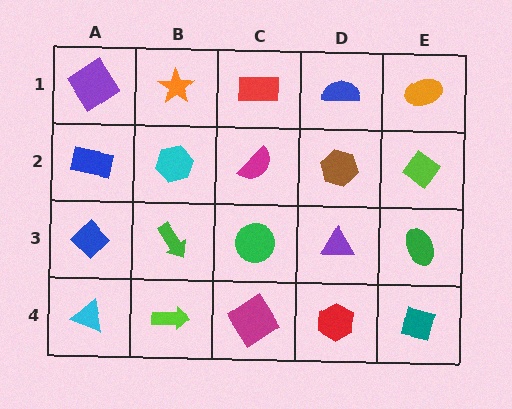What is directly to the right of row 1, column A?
An orange star.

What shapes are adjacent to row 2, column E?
An orange ellipse (row 1, column E), a green ellipse (row 3, column E), a brown hexagon (row 2, column D).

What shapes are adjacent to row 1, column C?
A magenta semicircle (row 2, column C), an orange star (row 1, column B), a blue semicircle (row 1, column D).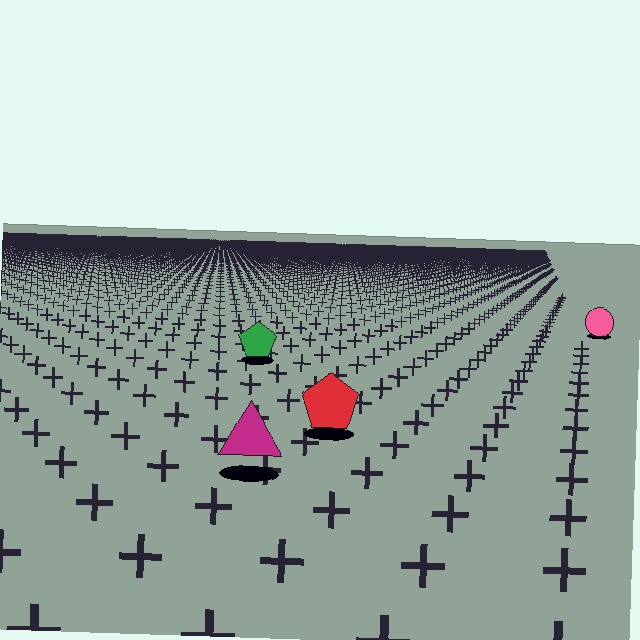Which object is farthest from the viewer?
The pink circle is farthest from the viewer. It appears smaller and the ground texture around it is denser.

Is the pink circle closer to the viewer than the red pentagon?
No. The red pentagon is closer — you can tell from the texture gradient: the ground texture is coarser near it.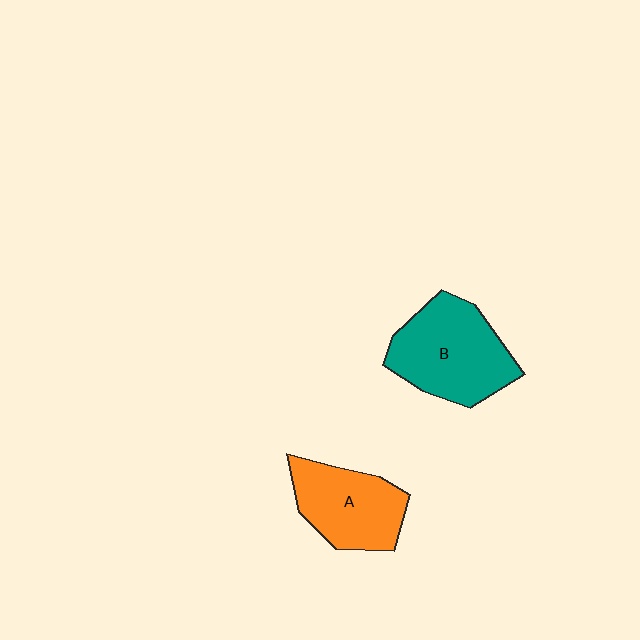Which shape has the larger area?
Shape B (teal).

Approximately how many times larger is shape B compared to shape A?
Approximately 1.3 times.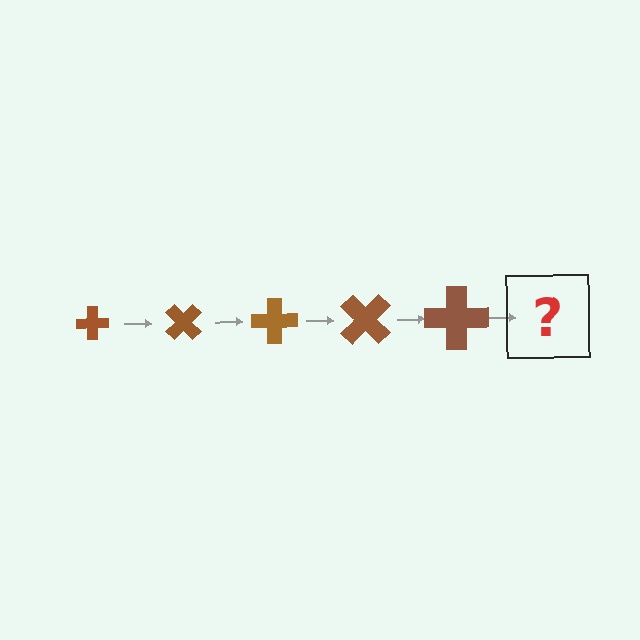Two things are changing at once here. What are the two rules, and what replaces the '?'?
The two rules are that the cross grows larger each step and it rotates 45 degrees each step. The '?' should be a cross, larger than the previous one and rotated 225 degrees from the start.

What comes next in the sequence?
The next element should be a cross, larger than the previous one and rotated 225 degrees from the start.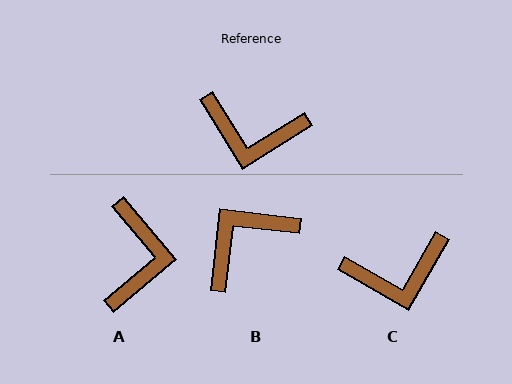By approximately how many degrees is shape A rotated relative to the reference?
Approximately 98 degrees counter-clockwise.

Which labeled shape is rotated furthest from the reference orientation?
B, about 129 degrees away.